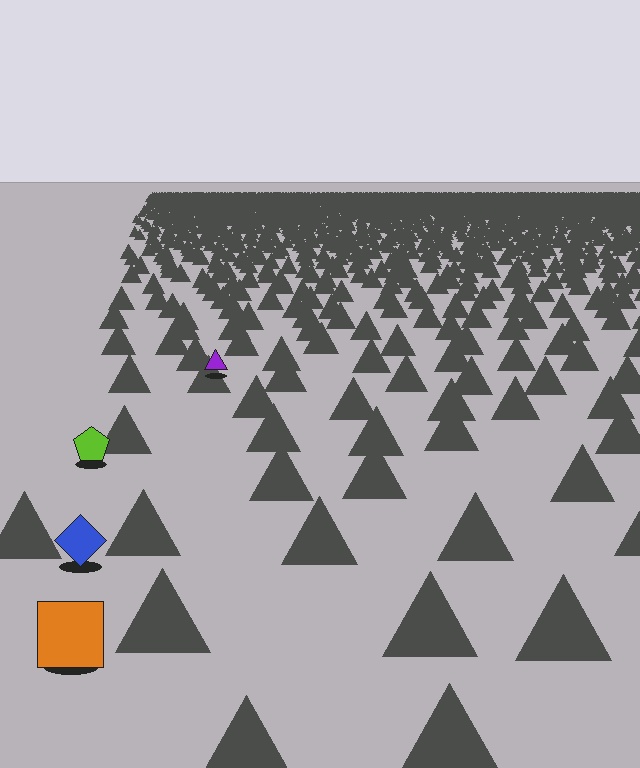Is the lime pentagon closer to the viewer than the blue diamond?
No. The blue diamond is closer — you can tell from the texture gradient: the ground texture is coarser near it.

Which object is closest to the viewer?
The orange square is closest. The texture marks near it are larger and more spread out.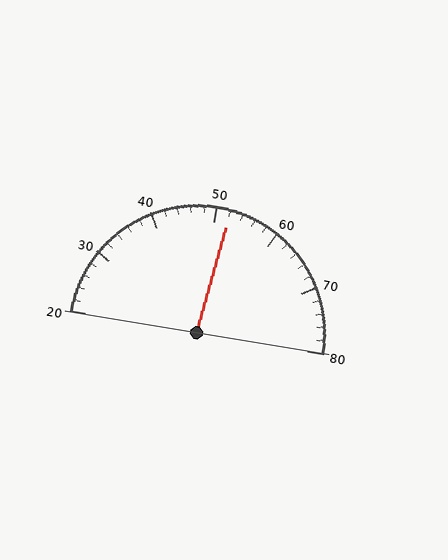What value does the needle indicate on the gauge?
The needle indicates approximately 52.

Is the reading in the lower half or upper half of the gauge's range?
The reading is in the upper half of the range (20 to 80).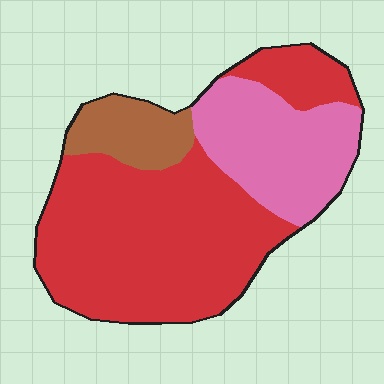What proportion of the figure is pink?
Pink covers roughly 25% of the figure.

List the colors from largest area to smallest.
From largest to smallest: red, pink, brown.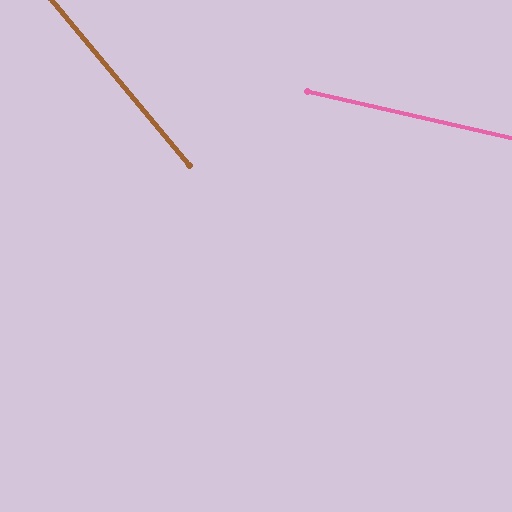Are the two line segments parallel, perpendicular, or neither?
Neither parallel nor perpendicular — they differ by about 38°.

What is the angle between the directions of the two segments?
Approximately 38 degrees.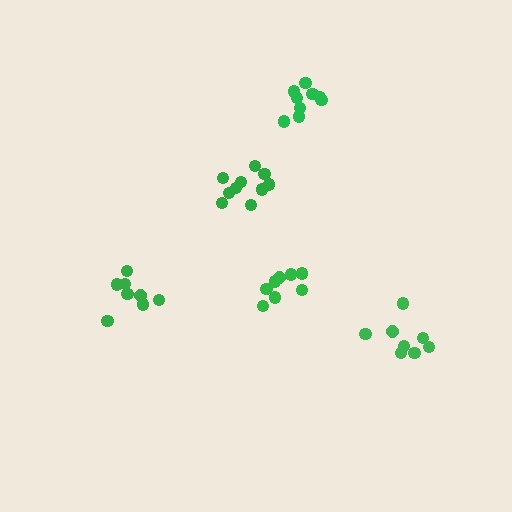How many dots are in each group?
Group 1: 10 dots, Group 2: 9 dots, Group 3: 8 dots, Group 4: 8 dots, Group 5: 8 dots (43 total).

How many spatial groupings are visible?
There are 5 spatial groupings.